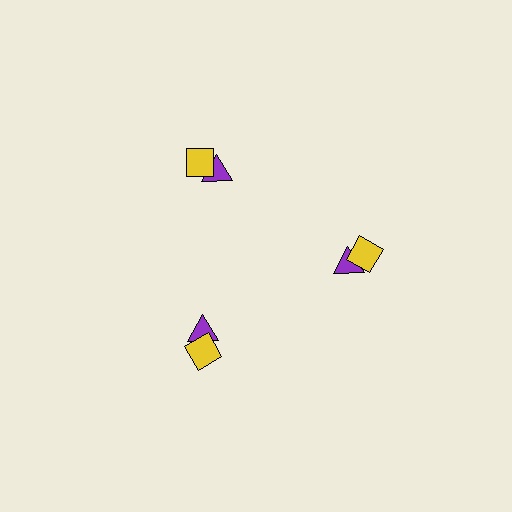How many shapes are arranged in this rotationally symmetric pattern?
There are 6 shapes, arranged in 3 groups of 2.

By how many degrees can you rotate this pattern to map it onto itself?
The pattern maps onto itself every 120 degrees of rotation.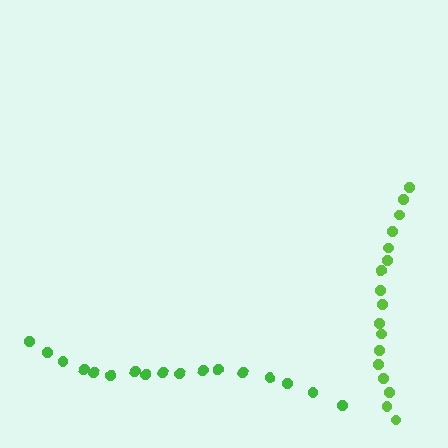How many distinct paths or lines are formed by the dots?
There are 2 distinct paths.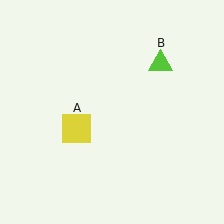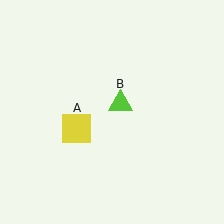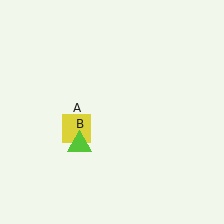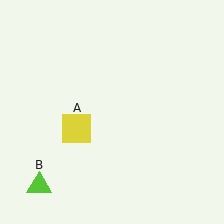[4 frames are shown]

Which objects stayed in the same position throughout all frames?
Yellow square (object A) remained stationary.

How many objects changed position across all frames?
1 object changed position: lime triangle (object B).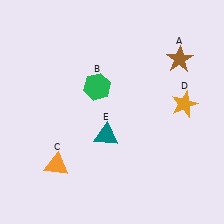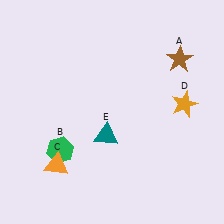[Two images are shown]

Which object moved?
The green hexagon (B) moved down.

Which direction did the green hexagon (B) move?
The green hexagon (B) moved down.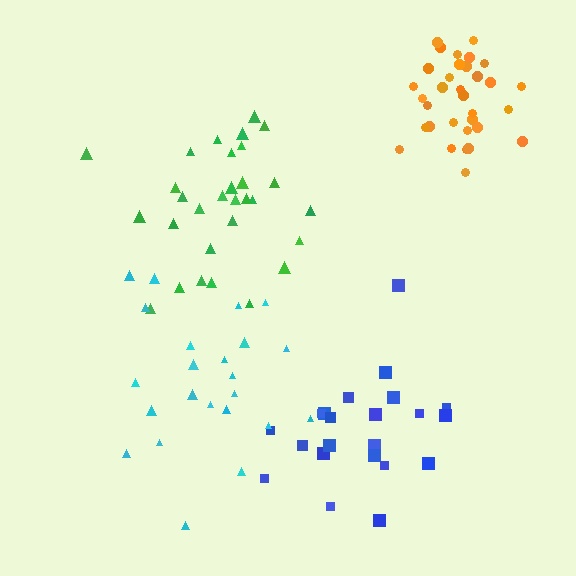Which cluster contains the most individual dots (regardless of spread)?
Orange (33).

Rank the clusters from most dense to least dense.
orange, green, cyan, blue.